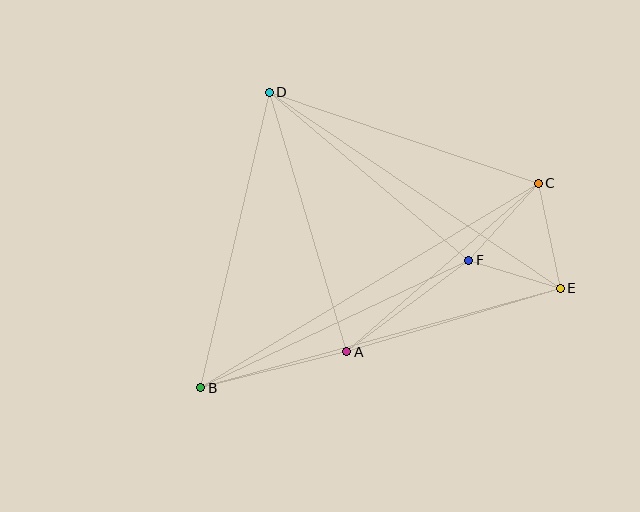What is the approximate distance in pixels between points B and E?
The distance between B and E is approximately 373 pixels.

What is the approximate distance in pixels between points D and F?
The distance between D and F is approximately 261 pixels.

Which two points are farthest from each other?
Points B and C are farthest from each other.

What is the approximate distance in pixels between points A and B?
The distance between A and B is approximately 150 pixels.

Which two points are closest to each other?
Points E and F are closest to each other.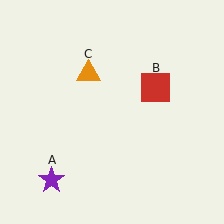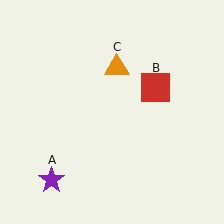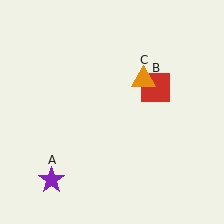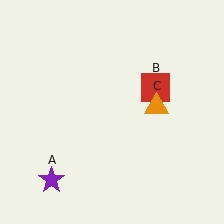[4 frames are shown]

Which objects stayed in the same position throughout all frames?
Purple star (object A) and red square (object B) remained stationary.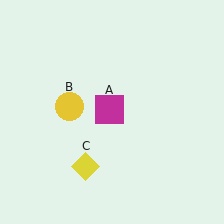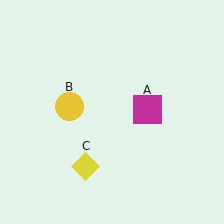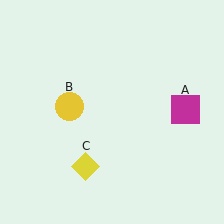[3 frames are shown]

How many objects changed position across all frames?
1 object changed position: magenta square (object A).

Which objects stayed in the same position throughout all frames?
Yellow circle (object B) and yellow diamond (object C) remained stationary.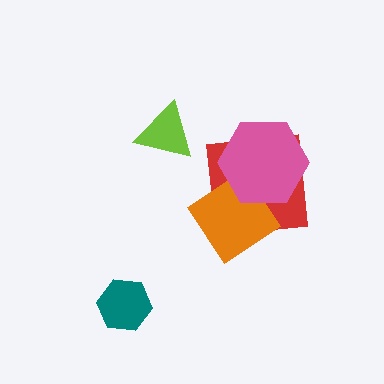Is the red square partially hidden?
Yes, it is partially covered by another shape.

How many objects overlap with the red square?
2 objects overlap with the red square.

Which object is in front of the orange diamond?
The pink hexagon is in front of the orange diamond.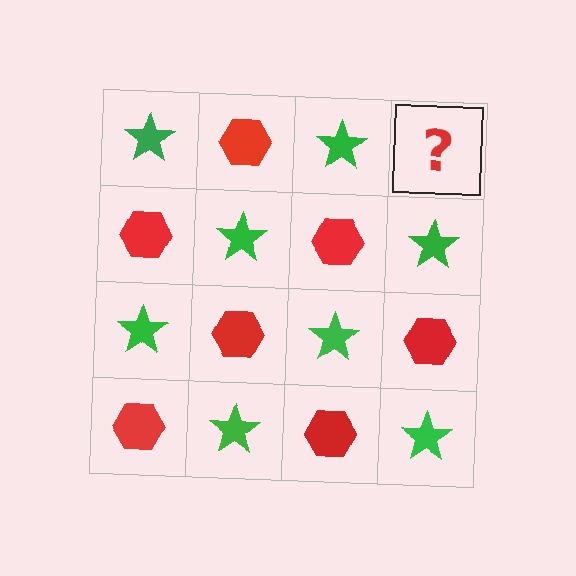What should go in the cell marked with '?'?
The missing cell should contain a red hexagon.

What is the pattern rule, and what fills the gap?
The rule is that it alternates green star and red hexagon in a checkerboard pattern. The gap should be filled with a red hexagon.